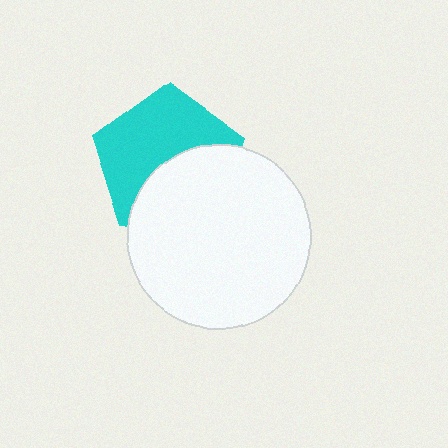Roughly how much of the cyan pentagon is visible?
About half of it is visible (roughly 57%).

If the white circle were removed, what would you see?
You would see the complete cyan pentagon.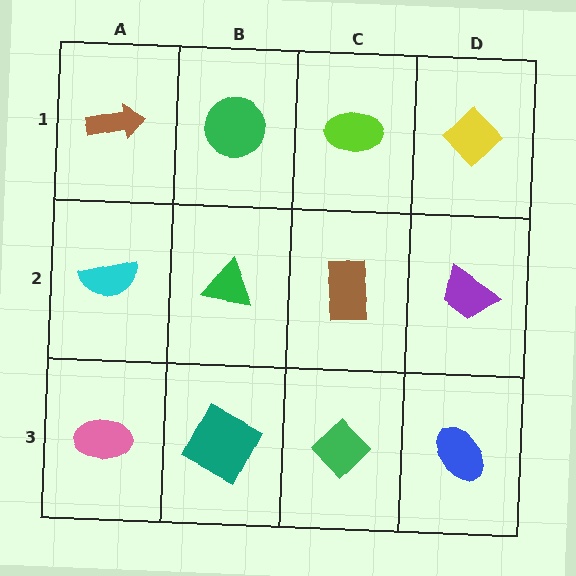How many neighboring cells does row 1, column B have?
3.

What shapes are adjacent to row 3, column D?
A purple trapezoid (row 2, column D), a green diamond (row 3, column C).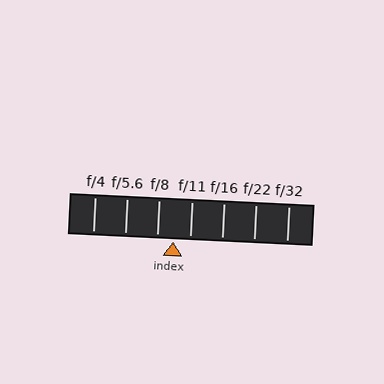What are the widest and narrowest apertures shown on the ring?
The widest aperture shown is f/4 and the narrowest is f/32.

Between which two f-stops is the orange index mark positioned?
The index mark is between f/8 and f/11.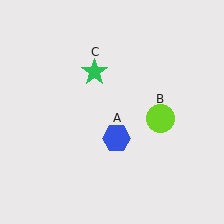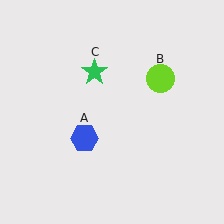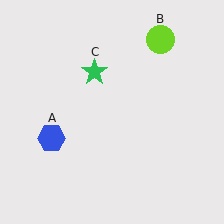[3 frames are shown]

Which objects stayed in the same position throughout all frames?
Green star (object C) remained stationary.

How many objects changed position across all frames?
2 objects changed position: blue hexagon (object A), lime circle (object B).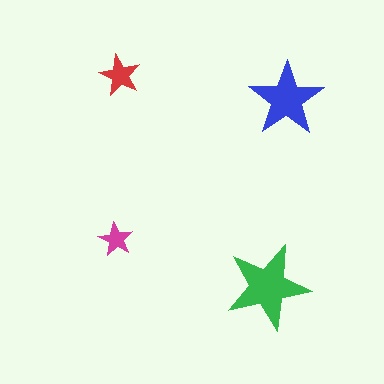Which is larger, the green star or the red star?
The green one.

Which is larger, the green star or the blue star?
The green one.